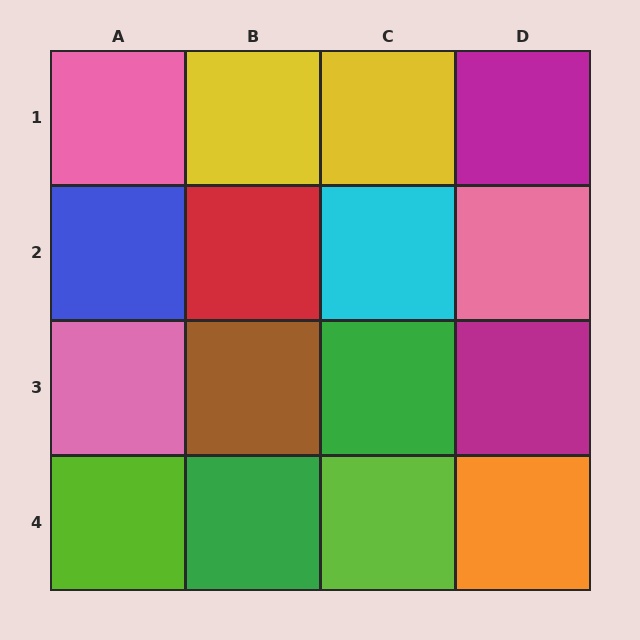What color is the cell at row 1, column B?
Yellow.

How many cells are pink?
3 cells are pink.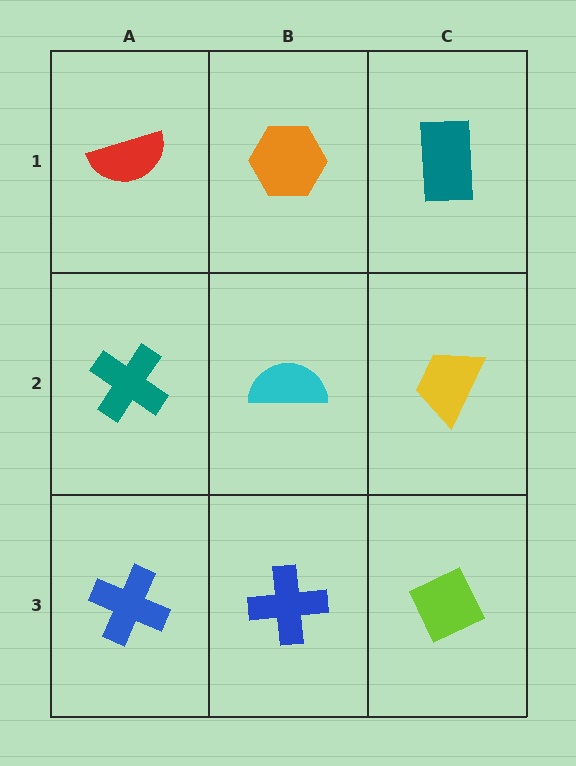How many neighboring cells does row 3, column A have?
2.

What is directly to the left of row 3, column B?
A blue cross.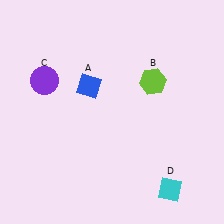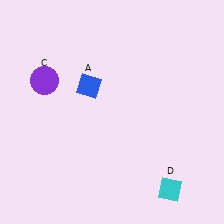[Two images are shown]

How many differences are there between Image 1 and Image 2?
There is 1 difference between the two images.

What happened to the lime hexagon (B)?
The lime hexagon (B) was removed in Image 2. It was in the top-right area of Image 1.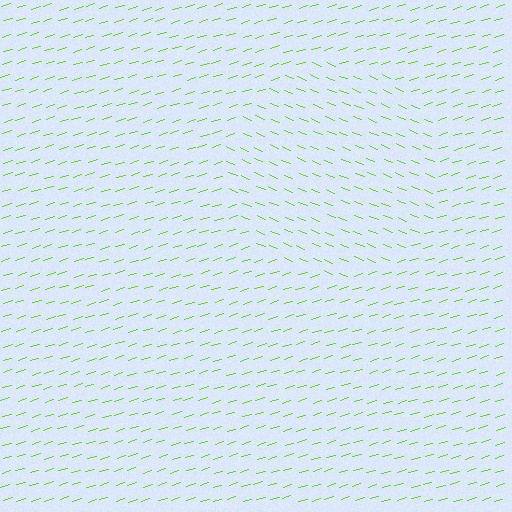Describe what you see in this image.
The image is filled with small lime line segments. A circle region in the image has lines oriented differently from the surrounding lines, creating a visible texture boundary.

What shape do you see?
I see a circle.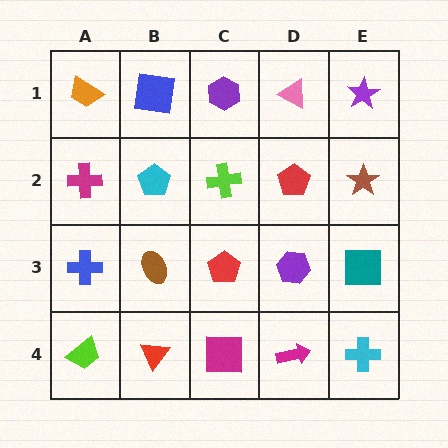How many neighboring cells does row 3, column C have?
4.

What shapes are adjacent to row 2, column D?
A pink triangle (row 1, column D), a purple hexagon (row 3, column D), a lime cross (row 2, column C), a brown star (row 2, column E).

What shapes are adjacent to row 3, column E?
A brown star (row 2, column E), a cyan cross (row 4, column E), a purple hexagon (row 3, column D).